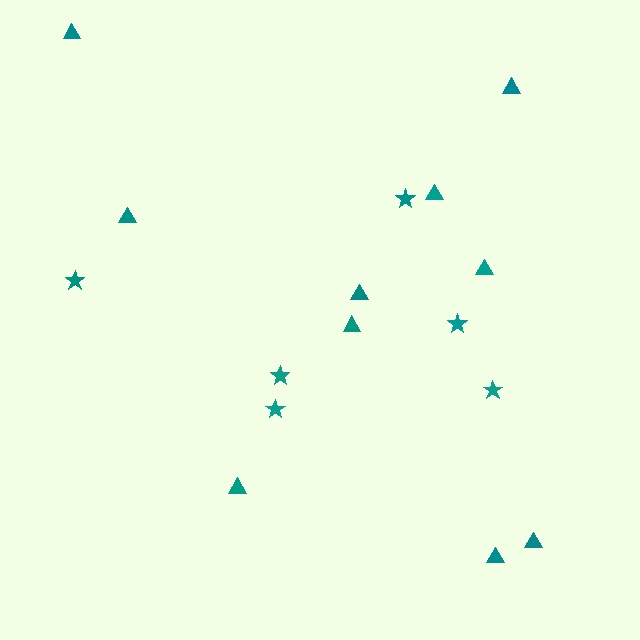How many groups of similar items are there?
There are 2 groups: one group of triangles (10) and one group of stars (6).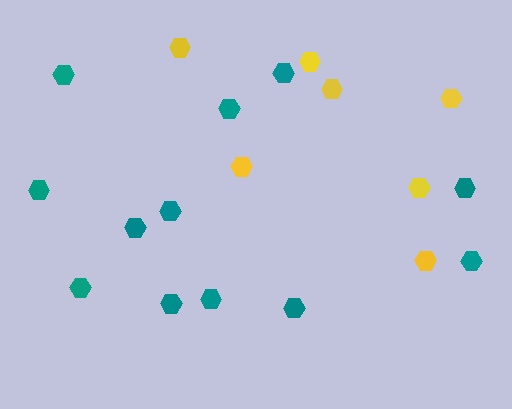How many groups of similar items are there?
There are 2 groups: one group of teal hexagons (12) and one group of yellow hexagons (7).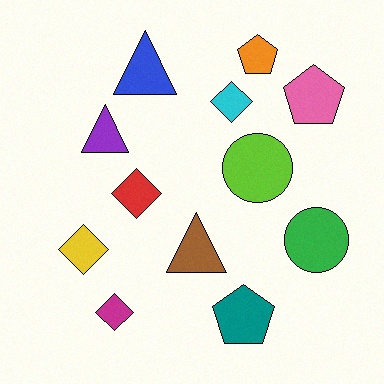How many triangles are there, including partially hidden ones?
There are 3 triangles.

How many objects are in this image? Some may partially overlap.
There are 12 objects.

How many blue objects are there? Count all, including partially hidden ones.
There is 1 blue object.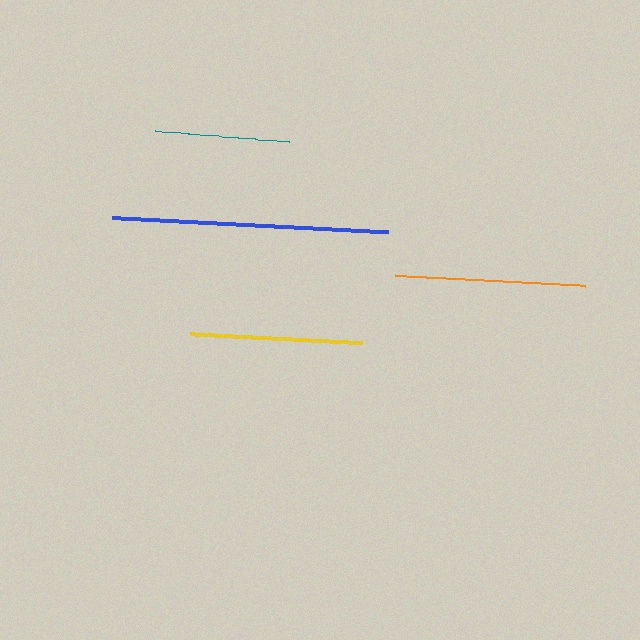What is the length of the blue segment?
The blue segment is approximately 276 pixels long.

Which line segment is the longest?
The blue line is the longest at approximately 276 pixels.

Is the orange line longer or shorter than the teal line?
The orange line is longer than the teal line.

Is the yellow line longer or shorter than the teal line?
The yellow line is longer than the teal line.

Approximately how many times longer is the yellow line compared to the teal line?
The yellow line is approximately 1.3 times the length of the teal line.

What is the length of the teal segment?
The teal segment is approximately 135 pixels long.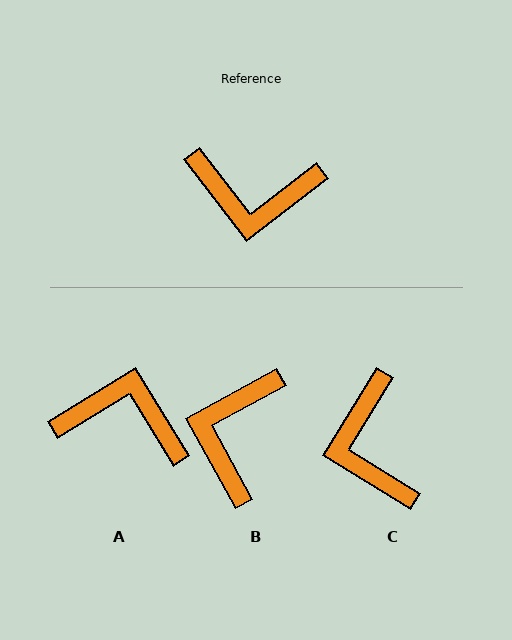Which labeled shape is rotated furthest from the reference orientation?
A, about 174 degrees away.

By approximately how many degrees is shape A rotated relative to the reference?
Approximately 174 degrees counter-clockwise.